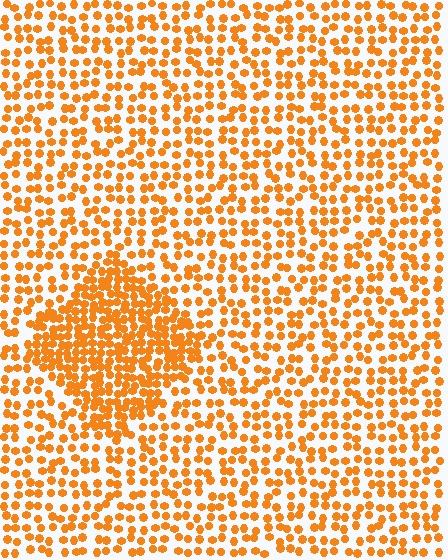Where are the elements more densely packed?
The elements are more densely packed inside the diamond boundary.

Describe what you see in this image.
The image contains small orange elements arranged at two different densities. A diamond-shaped region is visible where the elements are more densely packed than the surrounding area.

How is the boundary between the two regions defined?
The boundary is defined by a change in element density (approximately 2.0x ratio). All elements are the same color, size, and shape.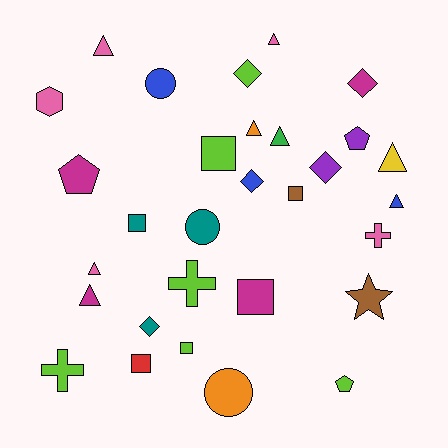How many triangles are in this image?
There are 8 triangles.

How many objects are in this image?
There are 30 objects.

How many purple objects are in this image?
There are 2 purple objects.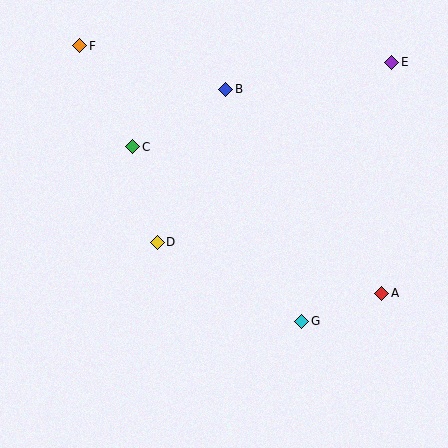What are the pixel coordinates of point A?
Point A is at (382, 293).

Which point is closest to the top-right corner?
Point E is closest to the top-right corner.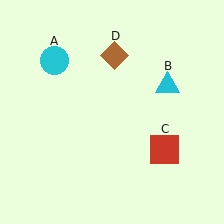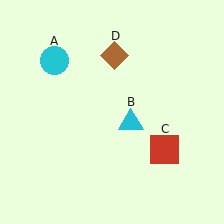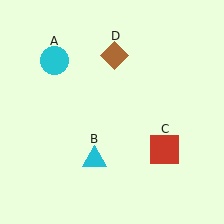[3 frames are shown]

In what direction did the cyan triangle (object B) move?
The cyan triangle (object B) moved down and to the left.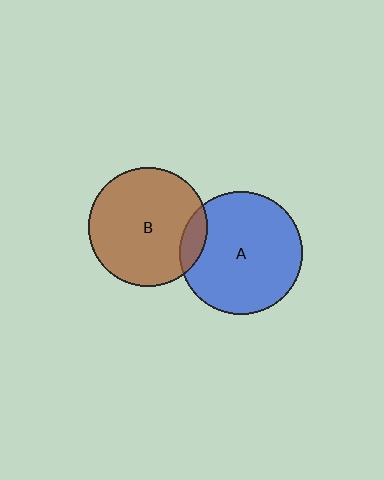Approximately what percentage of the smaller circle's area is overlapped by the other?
Approximately 10%.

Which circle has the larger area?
Circle A (blue).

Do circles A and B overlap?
Yes.